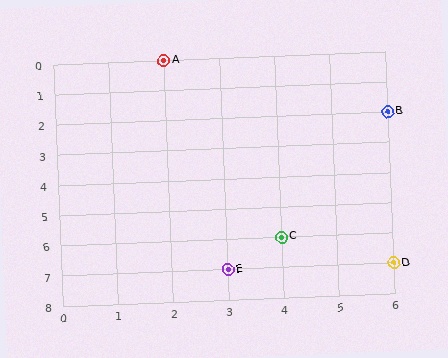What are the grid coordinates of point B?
Point B is at grid coordinates (6, 2).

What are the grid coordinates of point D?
Point D is at grid coordinates (6, 7).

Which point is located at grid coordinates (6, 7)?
Point D is at (6, 7).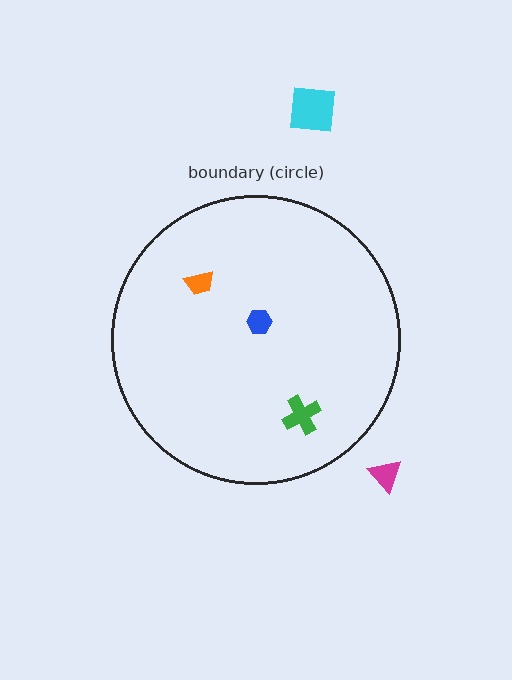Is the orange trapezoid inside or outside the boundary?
Inside.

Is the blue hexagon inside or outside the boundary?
Inside.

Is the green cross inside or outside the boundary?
Inside.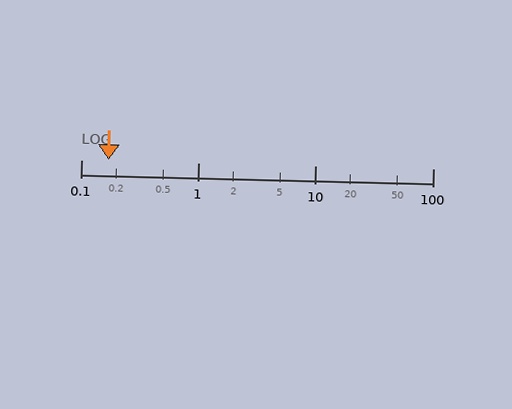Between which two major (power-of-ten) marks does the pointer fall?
The pointer is between 0.1 and 1.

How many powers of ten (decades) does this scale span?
The scale spans 3 decades, from 0.1 to 100.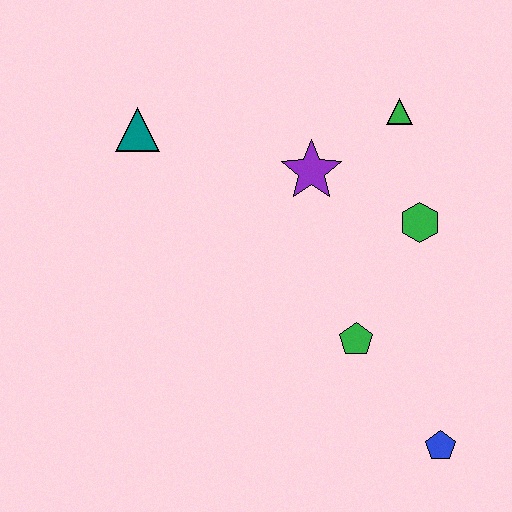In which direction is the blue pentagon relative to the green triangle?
The blue pentagon is below the green triangle.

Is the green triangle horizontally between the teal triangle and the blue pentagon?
Yes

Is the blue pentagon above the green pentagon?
No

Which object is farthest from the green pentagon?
The teal triangle is farthest from the green pentagon.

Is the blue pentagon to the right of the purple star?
Yes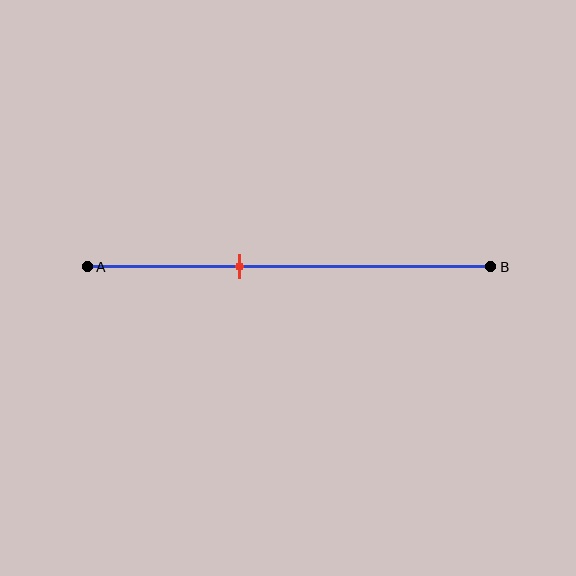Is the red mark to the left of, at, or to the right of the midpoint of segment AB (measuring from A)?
The red mark is to the left of the midpoint of segment AB.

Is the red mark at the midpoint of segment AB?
No, the mark is at about 40% from A, not at the 50% midpoint.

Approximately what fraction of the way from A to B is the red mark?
The red mark is approximately 40% of the way from A to B.